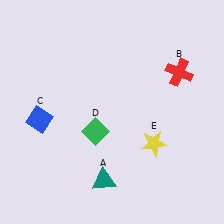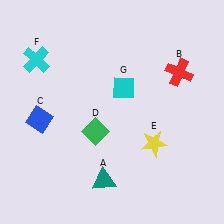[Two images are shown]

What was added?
A cyan cross (F), a cyan diamond (G) were added in Image 2.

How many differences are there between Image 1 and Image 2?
There are 2 differences between the two images.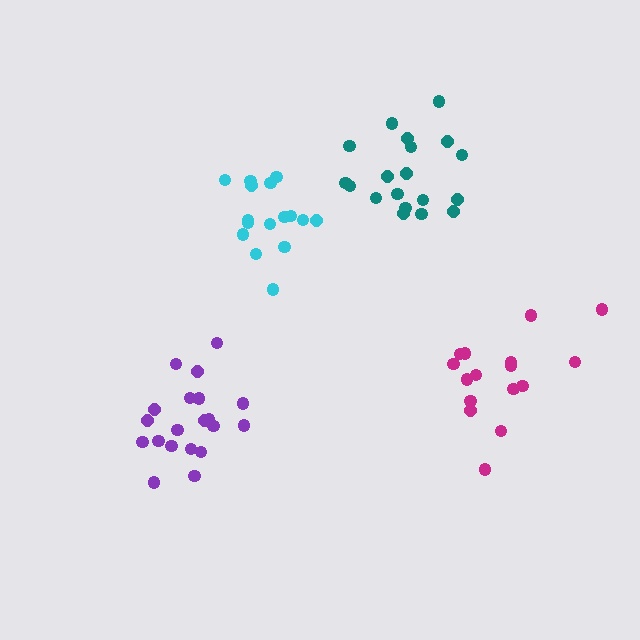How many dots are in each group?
Group 1: 16 dots, Group 2: 19 dots, Group 3: 20 dots, Group 4: 16 dots (71 total).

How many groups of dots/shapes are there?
There are 4 groups.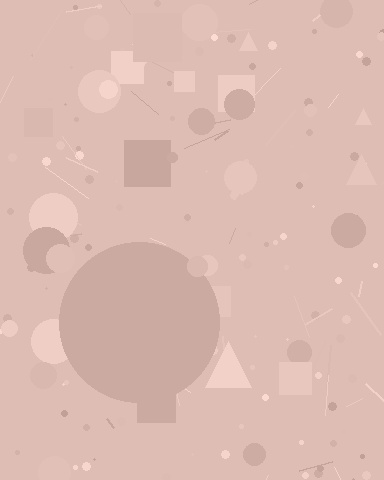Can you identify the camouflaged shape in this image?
The camouflaged shape is a circle.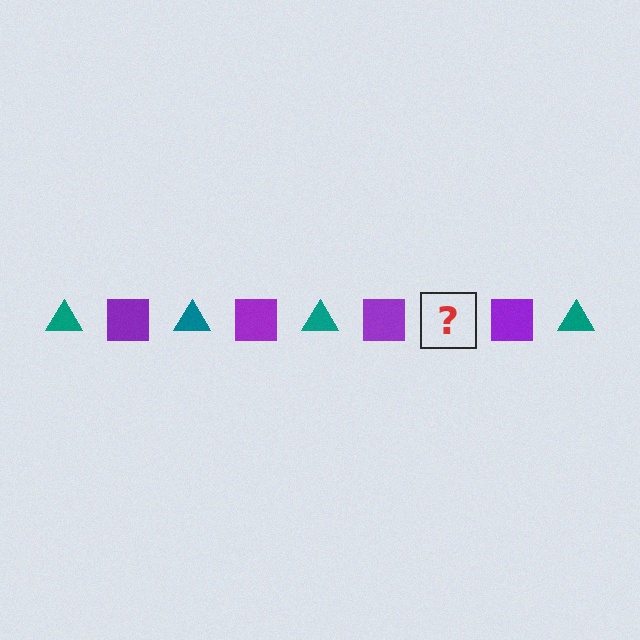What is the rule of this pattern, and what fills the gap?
The rule is that the pattern alternates between teal triangle and purple square. The gap should be filled with a teal triangle.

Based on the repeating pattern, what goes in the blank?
The blank should be a teal triangle.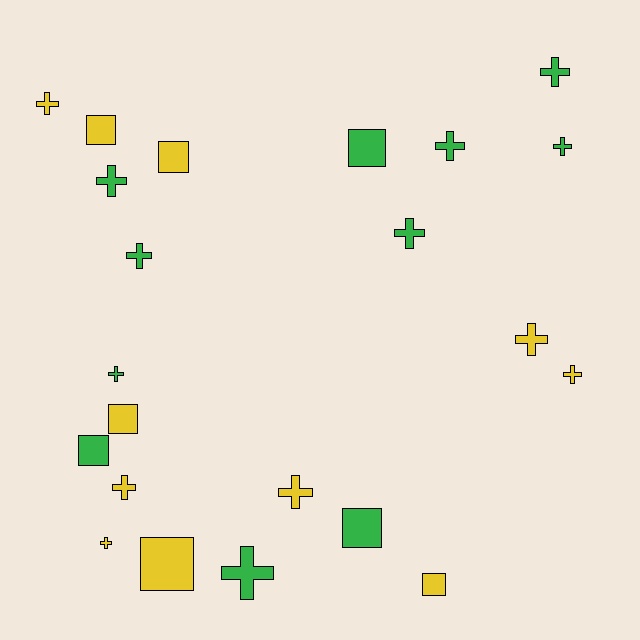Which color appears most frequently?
Yellow, with 11 objects.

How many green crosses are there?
There are 8 green crosses.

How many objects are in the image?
There are 22 objects.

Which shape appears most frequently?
Cross, with 14 objects.